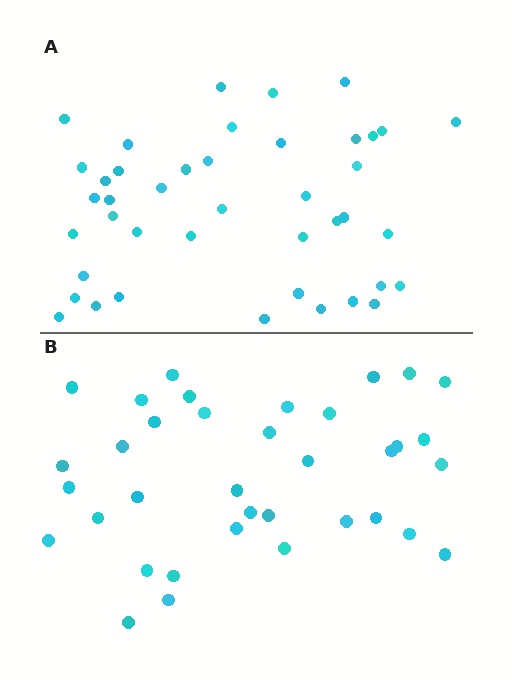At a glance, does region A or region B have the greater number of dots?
Region A (the top region) has more dots.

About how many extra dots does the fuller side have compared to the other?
Region A has about 6 more dots than region B.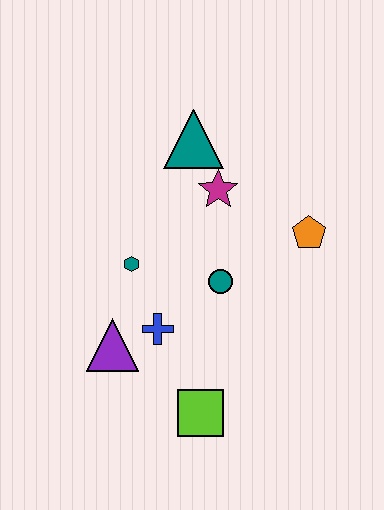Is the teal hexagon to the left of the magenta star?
Yes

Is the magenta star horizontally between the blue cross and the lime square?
No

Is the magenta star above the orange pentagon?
Yes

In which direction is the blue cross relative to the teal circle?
The blue cross is to the left of the teal circle.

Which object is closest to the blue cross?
The purple triangle is closest to the blue cross.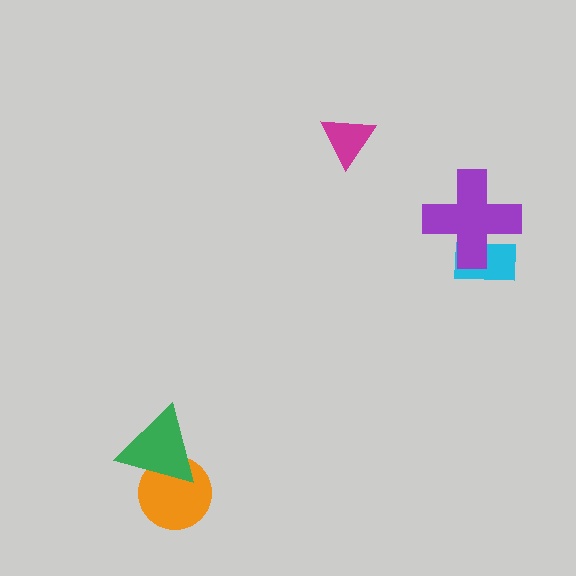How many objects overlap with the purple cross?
1 object overlaps with the purple cross.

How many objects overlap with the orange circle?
1 object overlaps with the orange circle.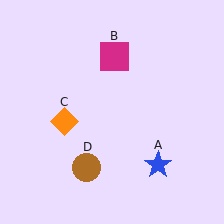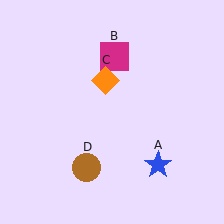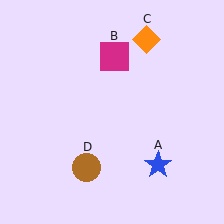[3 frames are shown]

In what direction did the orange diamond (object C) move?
The orange diamond (object C) moved up and to the right.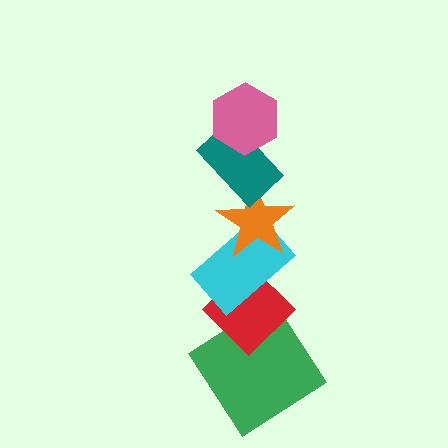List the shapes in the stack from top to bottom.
From top to bottom: the pink hexagon, the teal rectangle, the orange star, the cyan rectangle, the red diamond, the green diamond.